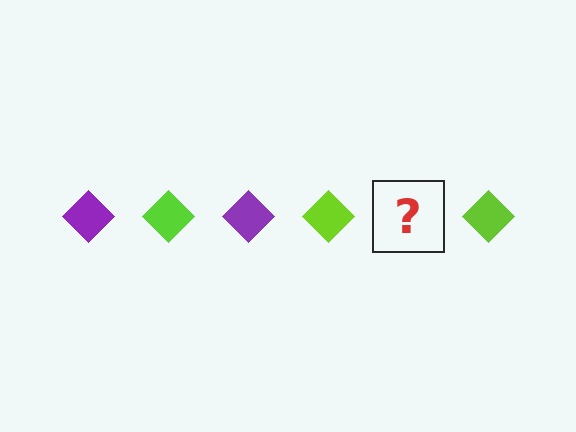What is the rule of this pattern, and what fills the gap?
The rule is that the pattern cycles through purple, lime diamonds. The gap should be filled with a purple diamond.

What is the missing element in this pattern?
The missing element is a purple diamond.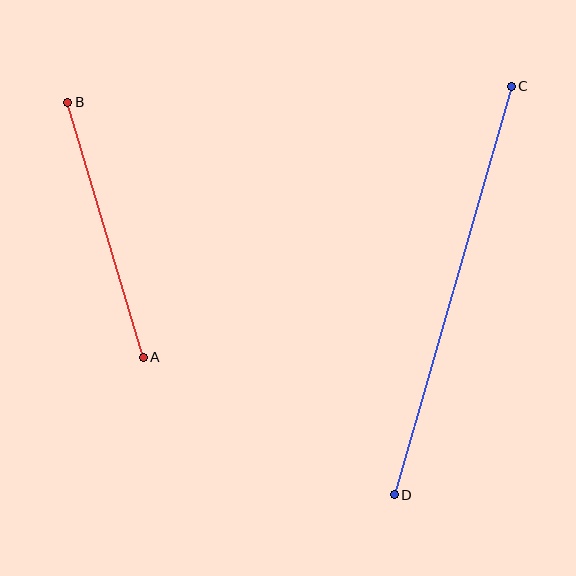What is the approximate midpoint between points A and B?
The midpoint is at approximately (106, 230) pixels.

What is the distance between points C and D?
The distance is approximately 425 pixels.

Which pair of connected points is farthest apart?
Points C and D are farthest apart.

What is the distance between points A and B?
The distance is approximately 266 pixels.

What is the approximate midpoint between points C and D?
The midpoint is at approximately (453, 291) pixels.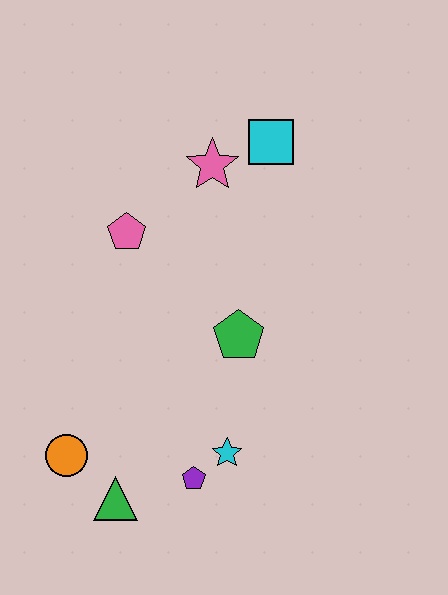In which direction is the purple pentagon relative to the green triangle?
The purple pentagon is to the right of the green triangle.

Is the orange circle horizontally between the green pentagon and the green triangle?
No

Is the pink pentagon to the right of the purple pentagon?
No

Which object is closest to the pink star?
The cyan square is closest to the pink star.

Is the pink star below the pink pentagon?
No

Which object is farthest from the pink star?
The green triangle is farthest from the pink star.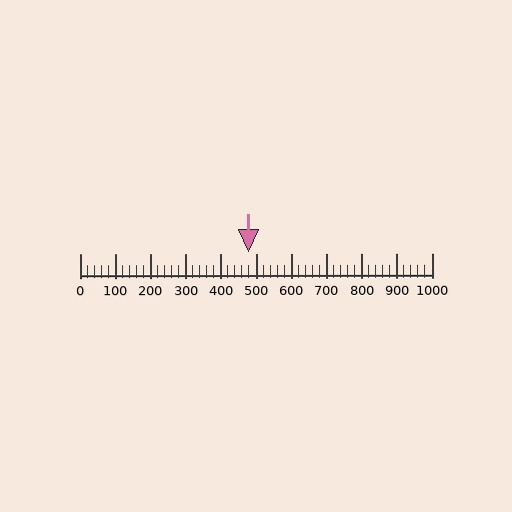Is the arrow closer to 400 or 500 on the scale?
The arrow is closer to 500.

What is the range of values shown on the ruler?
The ruler shows values from 0 to 1000.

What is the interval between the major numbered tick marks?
The major tick marks are spaced 100 units apart.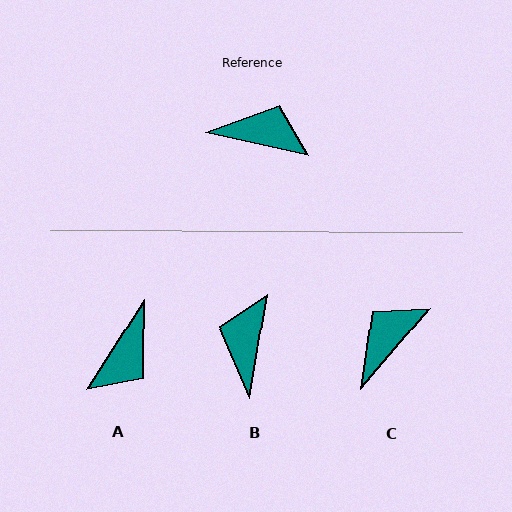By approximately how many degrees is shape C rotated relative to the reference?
Approximately 62 degrees counter-clockwise.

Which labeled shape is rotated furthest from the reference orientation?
A, about 110 degrees away.